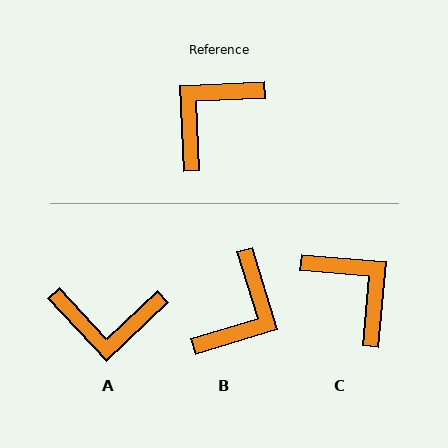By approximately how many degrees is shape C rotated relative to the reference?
Approximately 98 degrees clockwise.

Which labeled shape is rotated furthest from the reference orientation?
B, about 166 degrees away.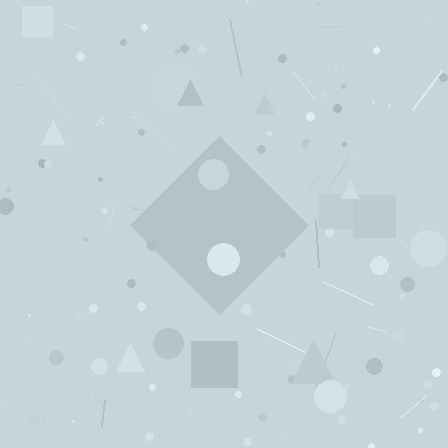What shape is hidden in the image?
A diamond is hidden in the image.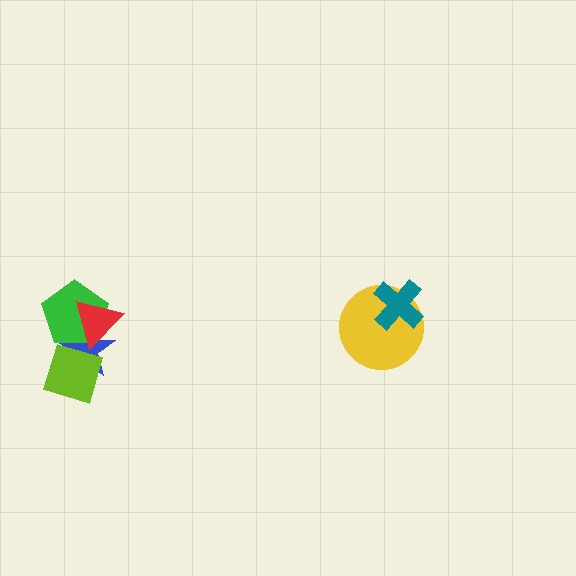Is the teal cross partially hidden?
No, no other shape covers it.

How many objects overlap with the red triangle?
2 objects overlap with the red triangle.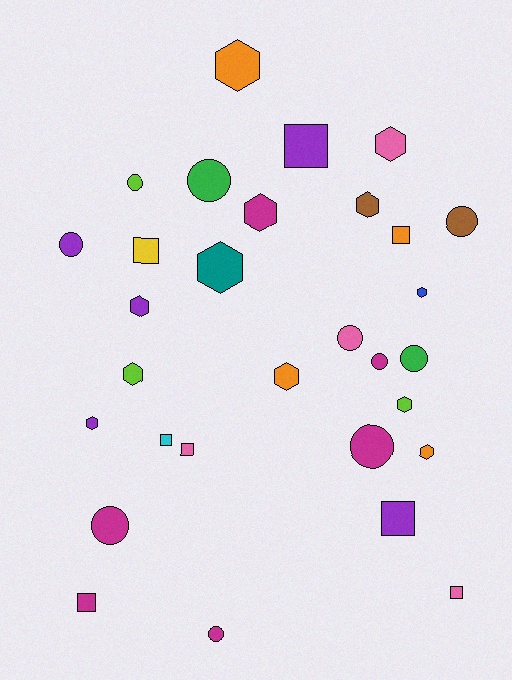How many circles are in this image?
There are 10 circles.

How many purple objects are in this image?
There are 5 purple objects.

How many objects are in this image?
There are 30 objects.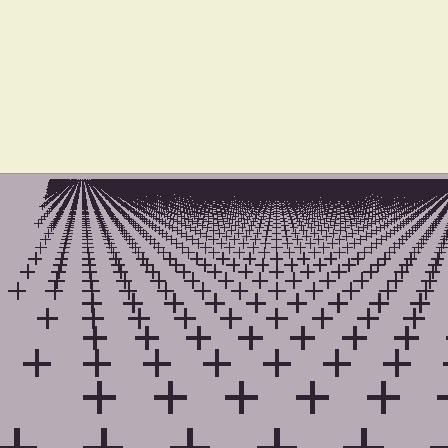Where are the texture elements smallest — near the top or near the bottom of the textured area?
Near the top.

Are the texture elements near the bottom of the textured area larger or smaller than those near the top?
Larger. Near the bottom, elements are closer to the viewer and appear at a bigger on-screen size.